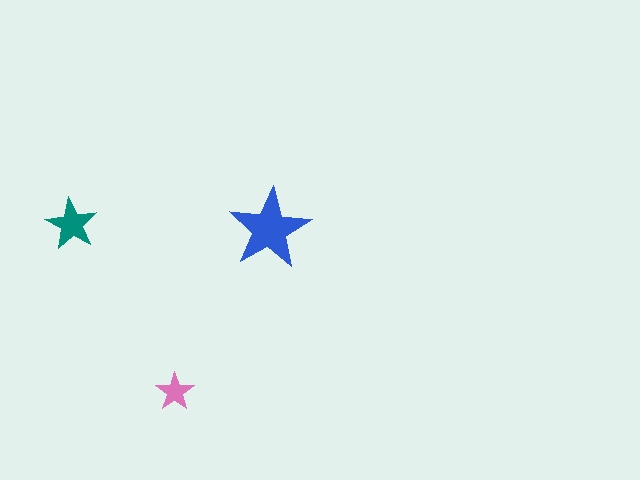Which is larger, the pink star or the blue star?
The blue one.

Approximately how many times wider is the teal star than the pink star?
About 1.5 times wider.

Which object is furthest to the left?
The teal star is leftmost.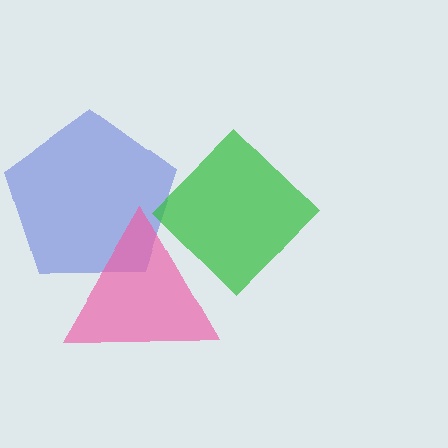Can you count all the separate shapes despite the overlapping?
Yes, there are 3 separate shapes.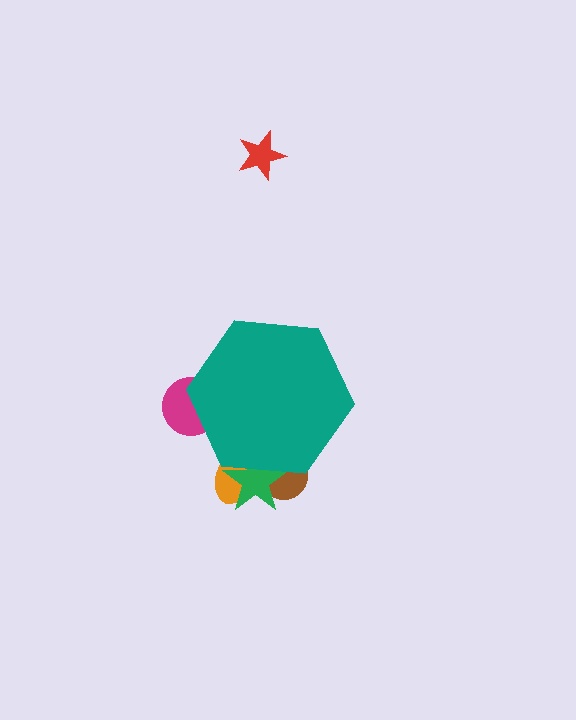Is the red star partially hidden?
No, the red star is fully visible.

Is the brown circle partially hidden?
Yes, the brown circle is partially hidden behind the teal hexagon.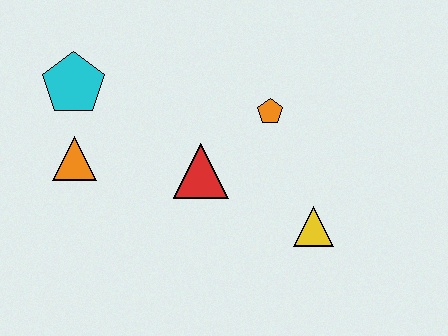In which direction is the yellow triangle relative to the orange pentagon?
The yellow triangle is below the orange pentagon.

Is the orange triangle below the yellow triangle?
No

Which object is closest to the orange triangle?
The cyan pentagon is closest to the orange triangle.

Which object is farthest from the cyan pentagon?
The yellow triangle is farthest from the cyan pentagon.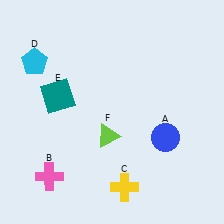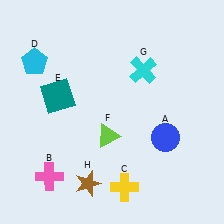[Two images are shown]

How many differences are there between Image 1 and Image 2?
There are 2 differences between the two images.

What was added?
A cyan cross (G), a brown star (H) were added in Image 2.